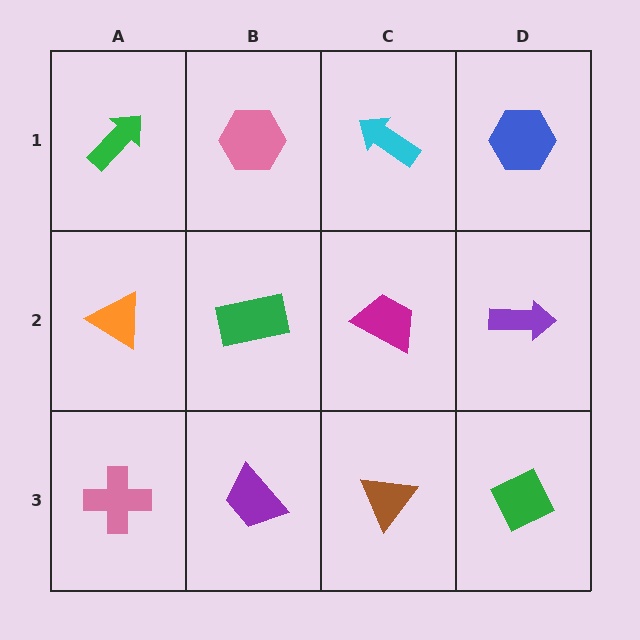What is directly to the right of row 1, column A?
A pink hexagon.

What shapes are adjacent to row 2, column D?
A blue hexagon (row 1, column D), a green diamond (row 3, column D), a magenta trapezoid (row 2, column C).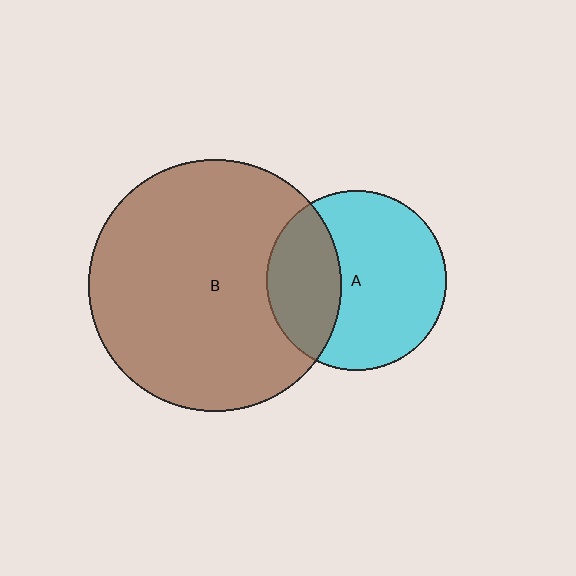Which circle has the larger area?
Circle B (brown).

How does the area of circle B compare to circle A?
Approximately 2.0 times.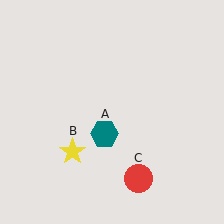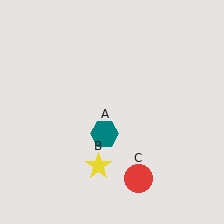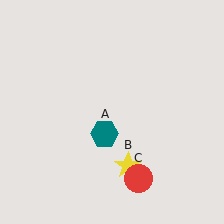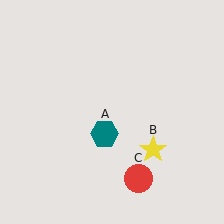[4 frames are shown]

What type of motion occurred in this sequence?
The yellow star (object B) rotated counterclockwise around the center of the scene.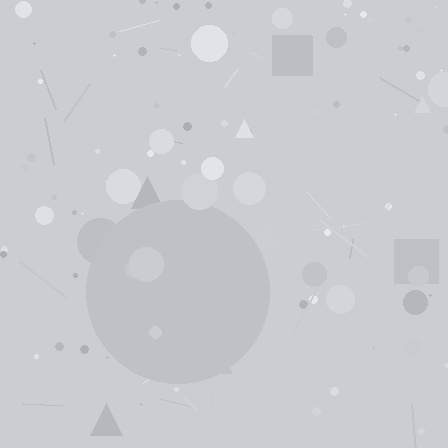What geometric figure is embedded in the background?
A circle is embedded in the background.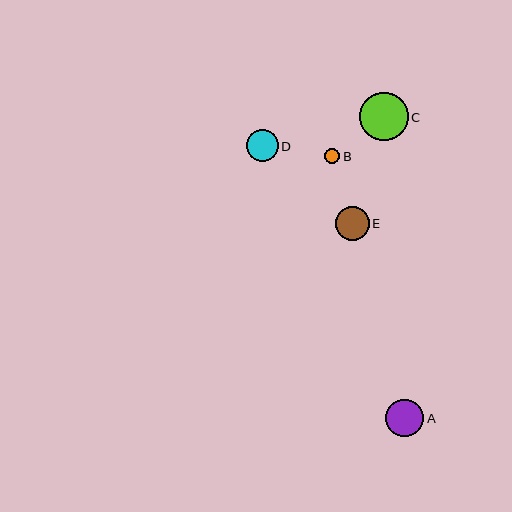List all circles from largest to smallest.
From largest to smallest: C, A, E, D, B.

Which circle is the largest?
Circle C is the largest with a size of approximately 49 pixels.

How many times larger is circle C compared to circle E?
Circle C is approximately 1.4 times the size of circle E.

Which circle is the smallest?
Circle B is the smallest with a size of approximately 15 pixels.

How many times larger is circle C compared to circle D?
Circle C is approximately 1.5 times the size of circle D.